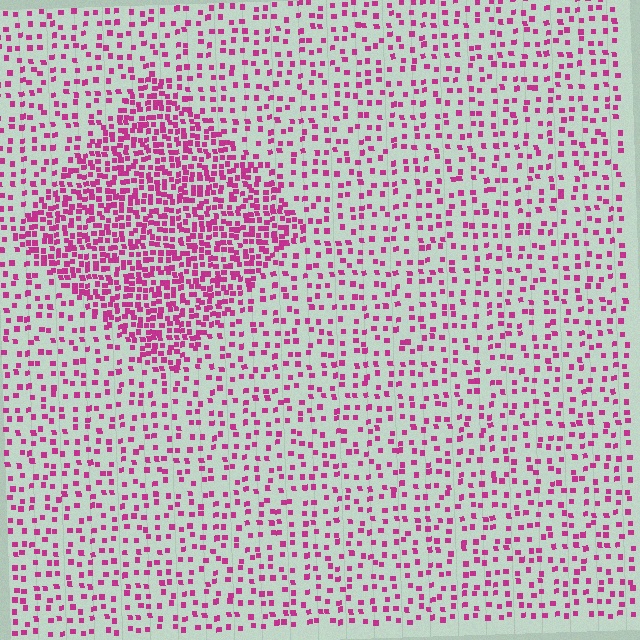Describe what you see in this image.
The image contains small magenta elements arranged at two different densities. A diamond-shaped region is visible where the elements are more densely packed than the surrounding area.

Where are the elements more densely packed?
The elements are more densely packed inside the diamond boundary.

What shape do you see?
I see a diamond.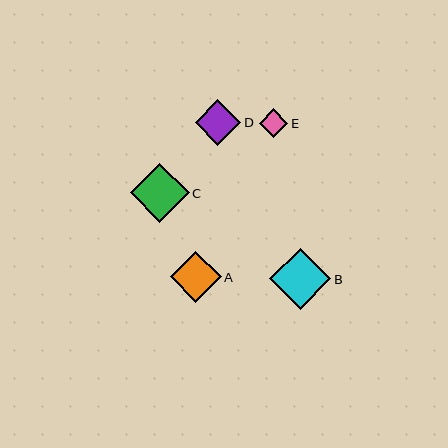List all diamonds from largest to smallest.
From largest to smallest: B, C, A, D, E.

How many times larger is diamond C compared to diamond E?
Diamond C is approximately 2.0 times the size of diamond E.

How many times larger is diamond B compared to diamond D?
Diamond B is approximately 1.3 times the size of diamond D.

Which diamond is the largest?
Diamond B is the largest with a size of approximately 61 pixels.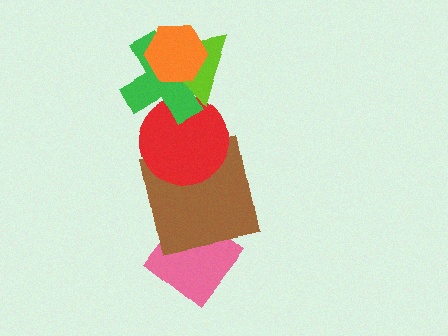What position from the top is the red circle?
The red circle is 4th from the top.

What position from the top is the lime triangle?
The lime triangle is 2nd from the top.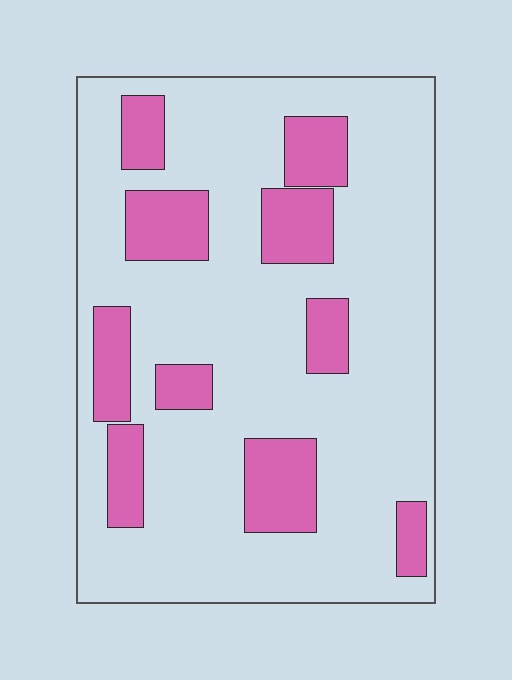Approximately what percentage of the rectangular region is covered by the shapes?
Approximately 25%.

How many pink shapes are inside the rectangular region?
10.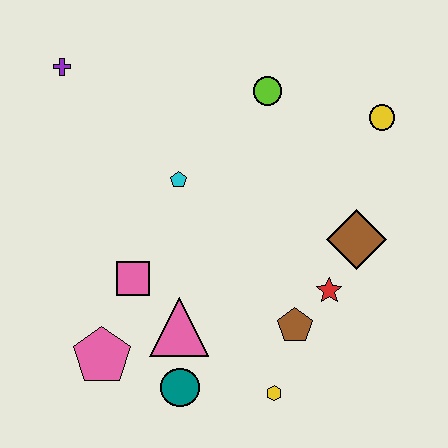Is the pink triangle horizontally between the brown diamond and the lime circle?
No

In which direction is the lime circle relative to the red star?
The lime circle is above the red star.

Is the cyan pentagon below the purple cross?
Yes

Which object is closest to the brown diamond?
The red star is closest to the brown diamond.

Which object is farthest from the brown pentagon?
The purple cross is farthest from the brown pentagon.